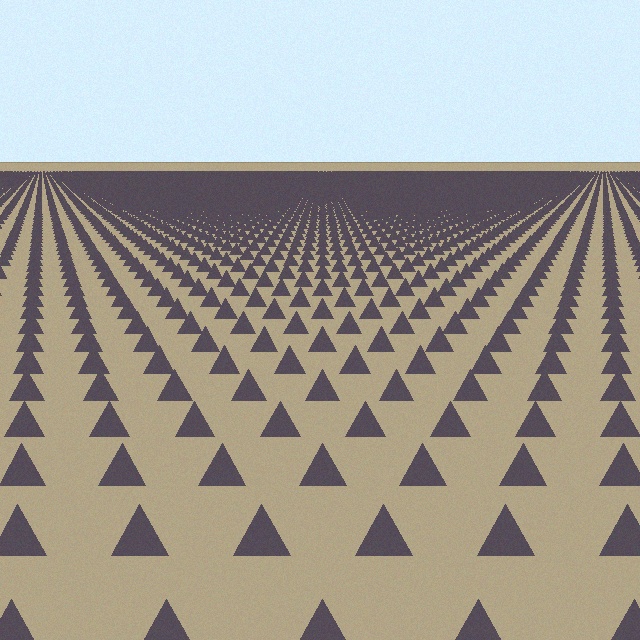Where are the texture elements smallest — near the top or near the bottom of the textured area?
Near the top.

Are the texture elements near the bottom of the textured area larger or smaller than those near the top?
Larger. Near the bottom, elements are closer to the viewer and appear at a bigger on-screen size.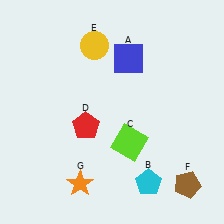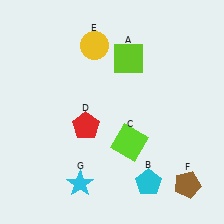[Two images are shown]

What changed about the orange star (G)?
In Image 1, G is orange. In Image 2, it changed to cyan.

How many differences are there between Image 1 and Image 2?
There are 2 differences between the two images.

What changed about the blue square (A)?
In Image 1, A is blue. In Image 2, it changed to lime.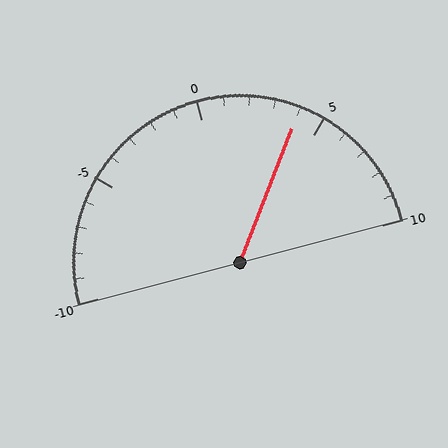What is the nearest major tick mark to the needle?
The nearest major tick mark is 5.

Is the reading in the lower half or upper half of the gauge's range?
The reading is in the upper half of the range (-10 to 10).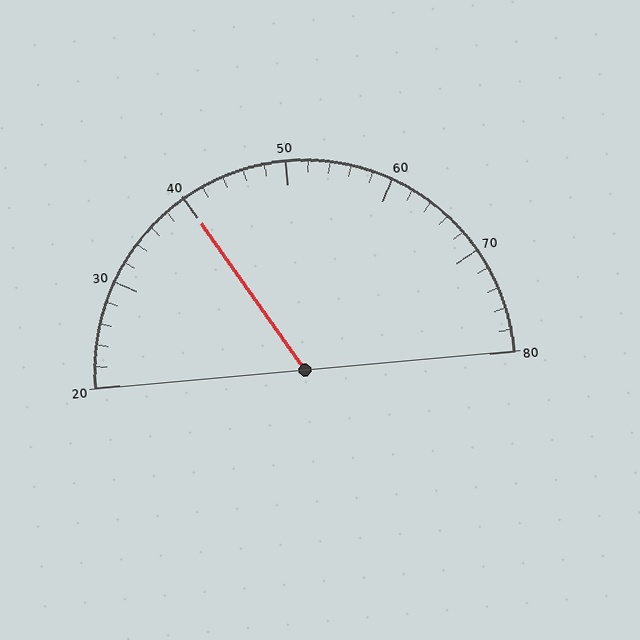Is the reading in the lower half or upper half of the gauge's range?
The reading is in the lower half of the range (20 to 80).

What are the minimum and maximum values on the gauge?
The gauge ranges from 20 to 80.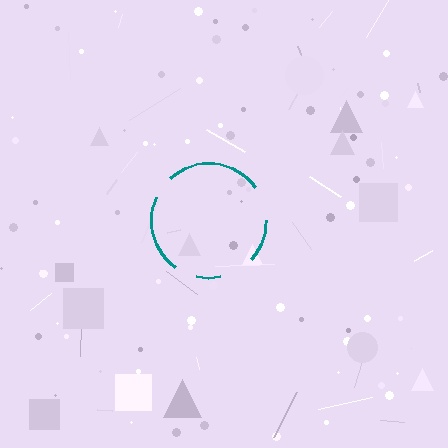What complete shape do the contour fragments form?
The contour fragments form a circle.